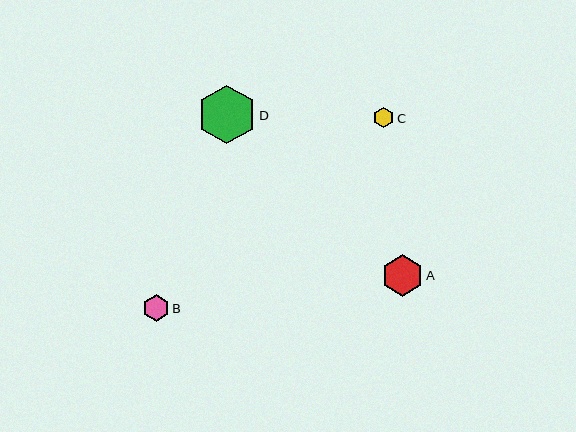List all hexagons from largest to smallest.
From largest to smallest: D, A, B, C.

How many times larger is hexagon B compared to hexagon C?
Hexagon B is approximately 1.3 times the size of hexagon C.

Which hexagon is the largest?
Hexagon D is the largest with a size of approximately 59 pixels.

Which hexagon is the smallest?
Hexagon C is the smallest with a size of approximately 20 pixels.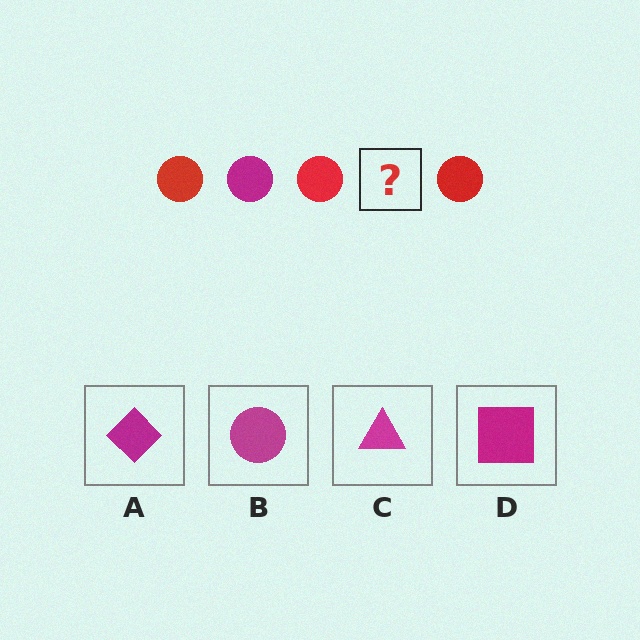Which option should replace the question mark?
Option B.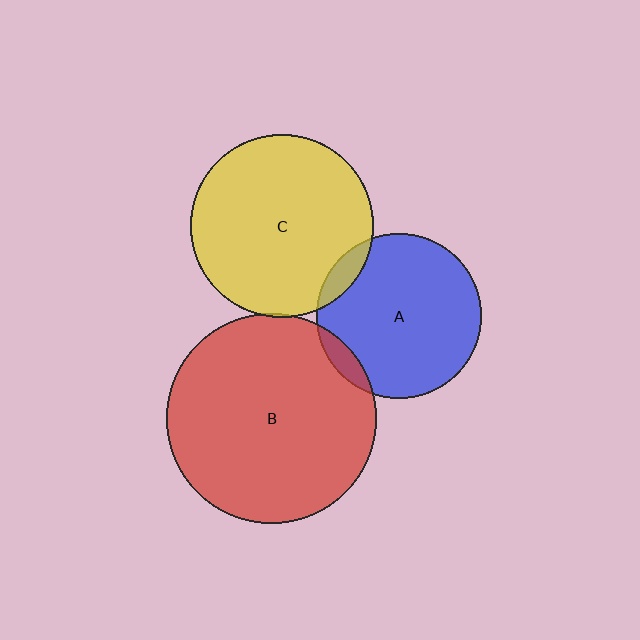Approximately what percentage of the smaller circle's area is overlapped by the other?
Approximately 5%.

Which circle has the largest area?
Circle B (red).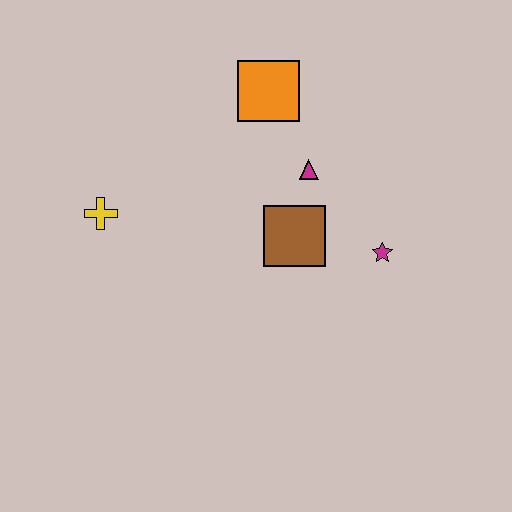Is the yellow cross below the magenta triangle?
Yes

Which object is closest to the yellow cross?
The brown square is closest to the yellow cross.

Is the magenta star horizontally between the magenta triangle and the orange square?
No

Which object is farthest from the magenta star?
The yellow cross is farthest from the magenta star.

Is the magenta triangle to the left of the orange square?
No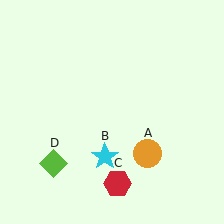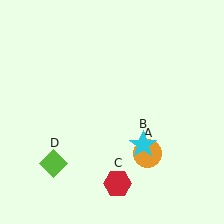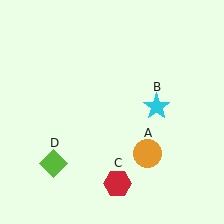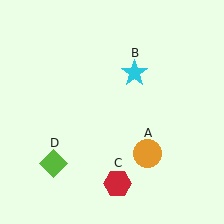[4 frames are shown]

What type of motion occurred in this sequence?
The cyan star (object B) rotated counterclockwise around the center of the scene.